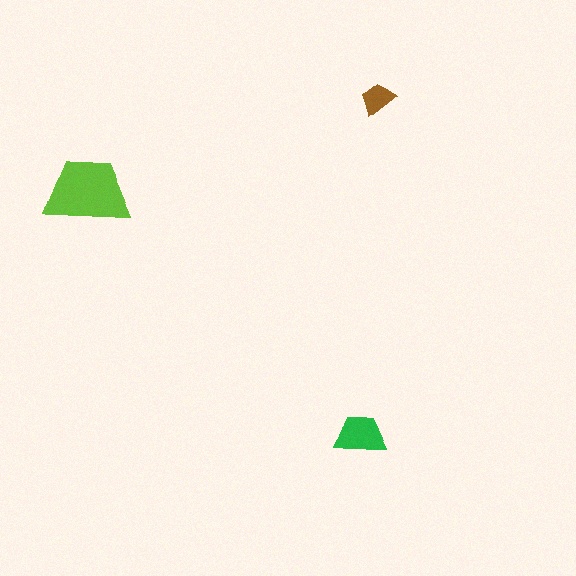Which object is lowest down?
The green trapezoid is bottommost.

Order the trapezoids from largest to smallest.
the lime one, the green one, the brown one.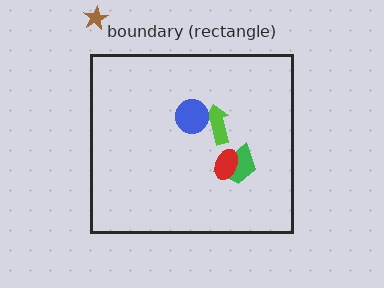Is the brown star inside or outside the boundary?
Outside.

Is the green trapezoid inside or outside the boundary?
Inside.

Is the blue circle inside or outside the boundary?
Inside.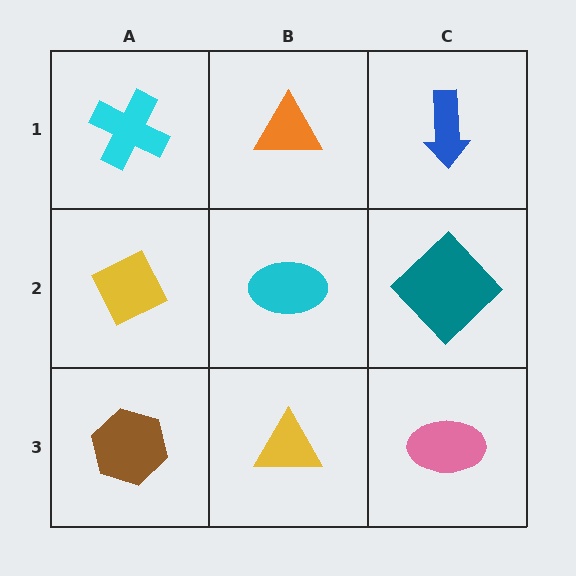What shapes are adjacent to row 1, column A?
A yellow diamond (row 2, column A), an orange triangle (row 1, column B).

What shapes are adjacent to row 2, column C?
A blue arrow (row 1, column C), a pink ellipse (row 3, column C), a cyan ellipse (row 2, column B).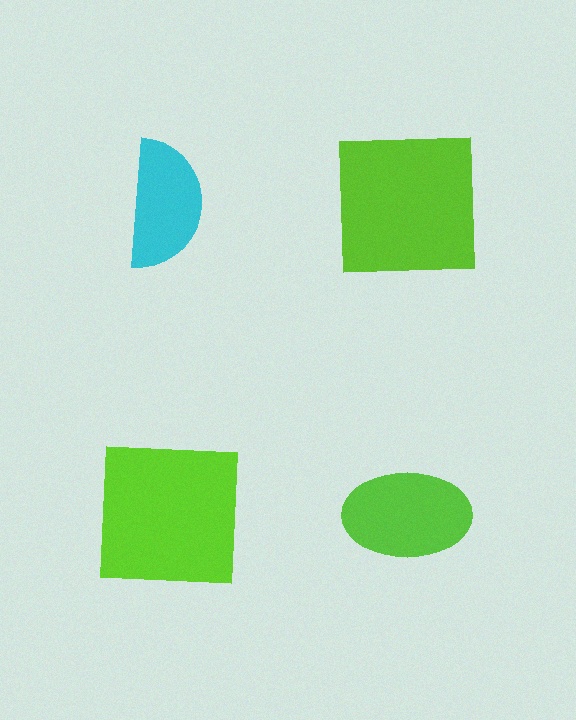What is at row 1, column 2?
A lime square.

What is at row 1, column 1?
A cyan semicircle.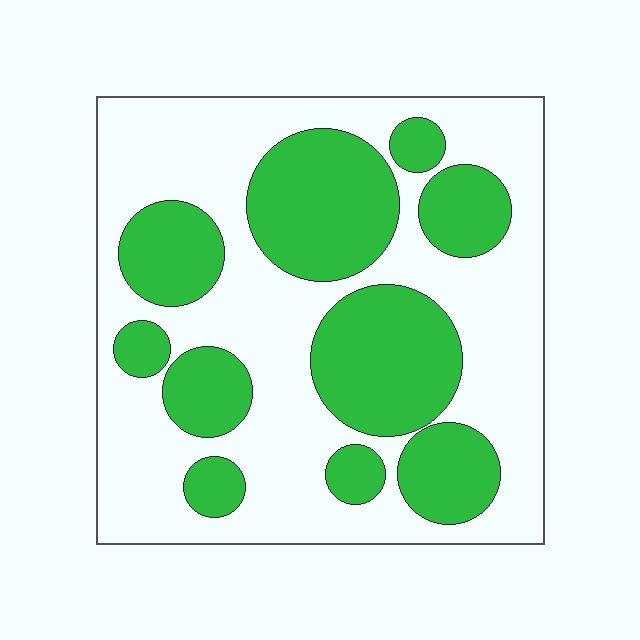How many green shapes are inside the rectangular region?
10.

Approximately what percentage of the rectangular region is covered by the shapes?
Approximately 40%.